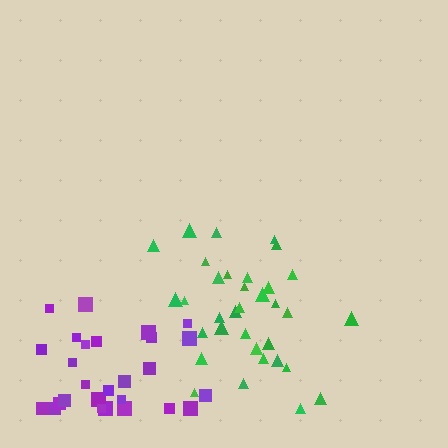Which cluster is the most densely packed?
Green.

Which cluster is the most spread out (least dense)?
Purple.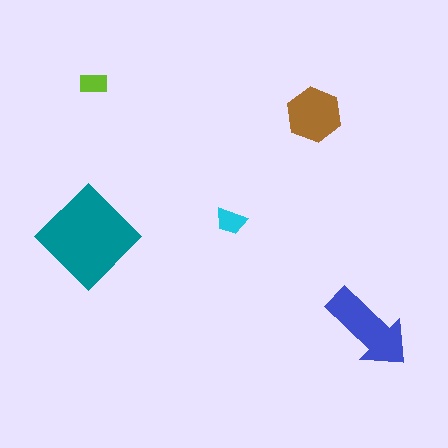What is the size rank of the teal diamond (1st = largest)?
1st.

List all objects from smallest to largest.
The lime rectangle, the cyan trapezoid, the brown hexagon, the blue arrow, the teal diamond.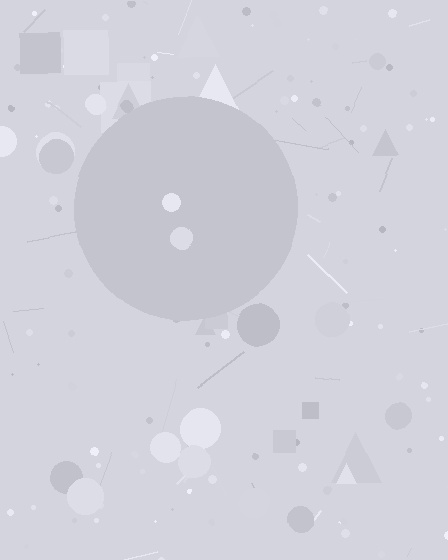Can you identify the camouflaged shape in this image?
The camouflaged shape is a circle.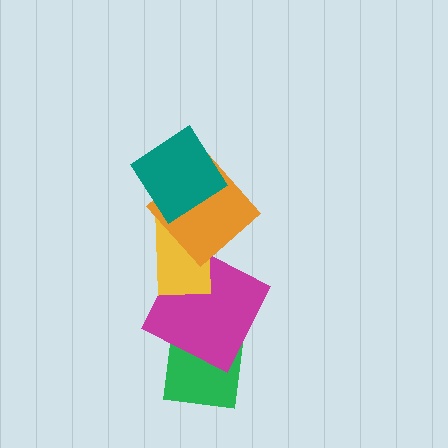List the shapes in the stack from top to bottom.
From top to bottom: the teal diamond, the orange diamond, the yellow rectangle, the magenta square, the green square.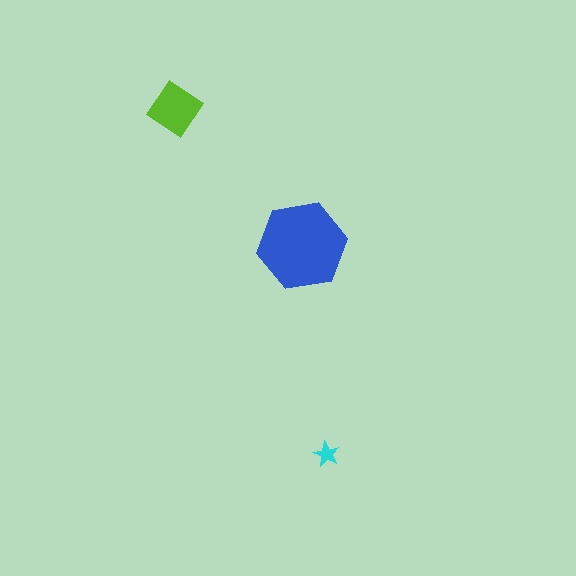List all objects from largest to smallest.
The blue hexagon, the lime diamond, the cyan star.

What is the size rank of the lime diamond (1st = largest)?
2nd.